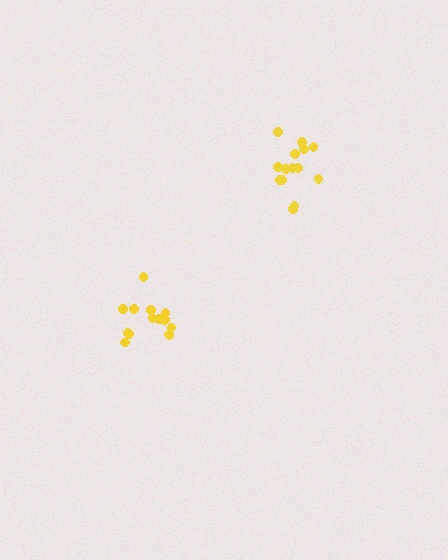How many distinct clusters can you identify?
There are 2 distinct clusters.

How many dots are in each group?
Group 1: 15 dots, Group 2: 14 dots (29 total).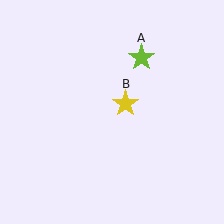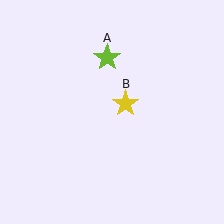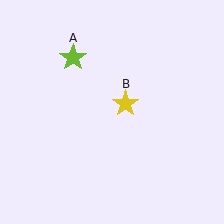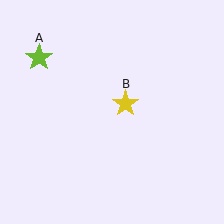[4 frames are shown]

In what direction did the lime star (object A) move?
The lime star (object A) moved left.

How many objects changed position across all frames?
1 object changed position: lime star (object A).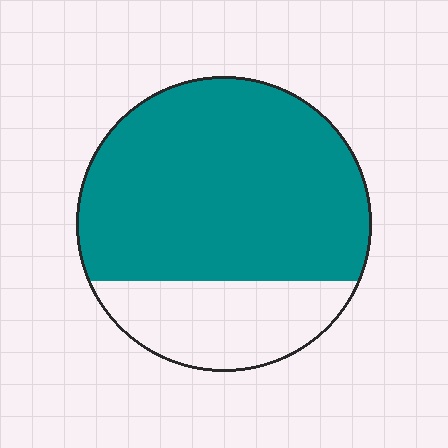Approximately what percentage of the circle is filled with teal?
Approximately 75%.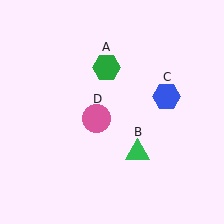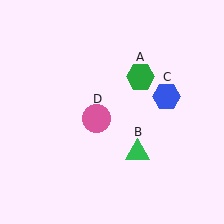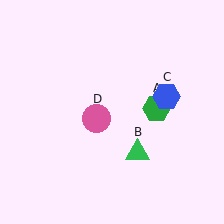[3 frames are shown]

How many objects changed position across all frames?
1 object changed position: green hexagon (object A).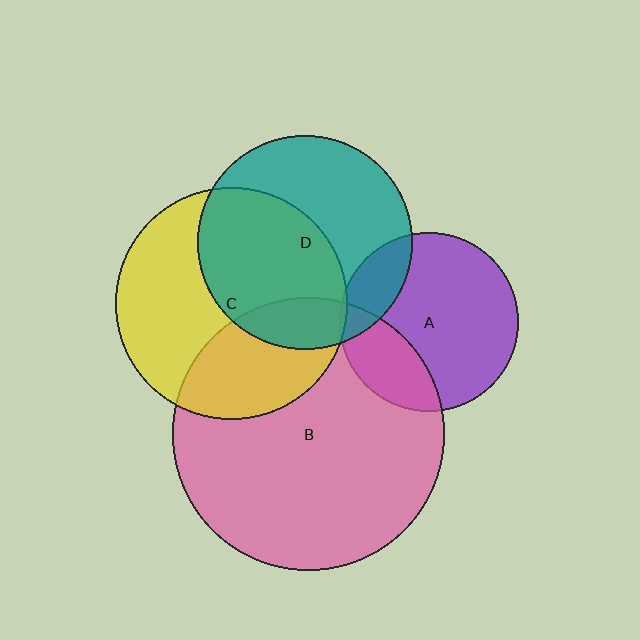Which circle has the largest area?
Circle B (pink).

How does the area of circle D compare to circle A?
Approximately 1.4 times.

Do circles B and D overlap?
Yes.